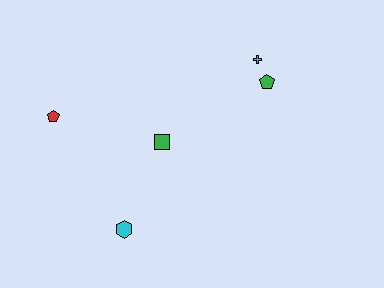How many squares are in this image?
There is 1 square.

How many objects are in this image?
There are 5 objects.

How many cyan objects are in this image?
There are 2 cyan objects.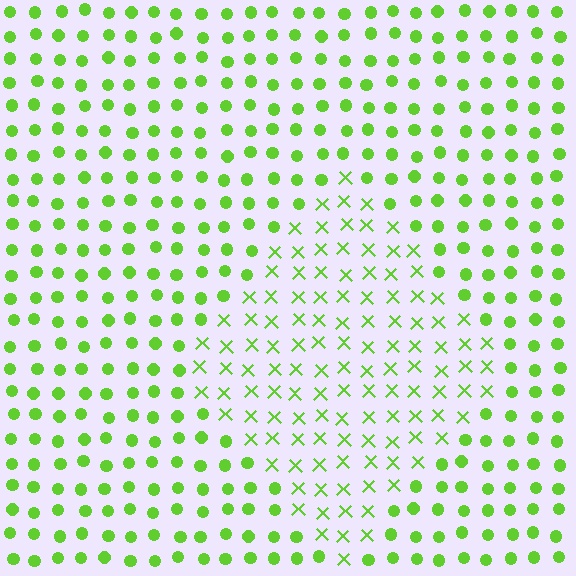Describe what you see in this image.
The image is filled with small lime elements arranged in a uniform grid. A diamond-shaped region contains X marks, while the surrounding area contains circles. The boundary is defined purely by the change in element shape.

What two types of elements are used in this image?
The image uses X marks inside the diamond region and circles outside it.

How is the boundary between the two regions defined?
The boundary is defined by a change in element shape: X marks inside vs. circles outside. All elements share the same color and spacing.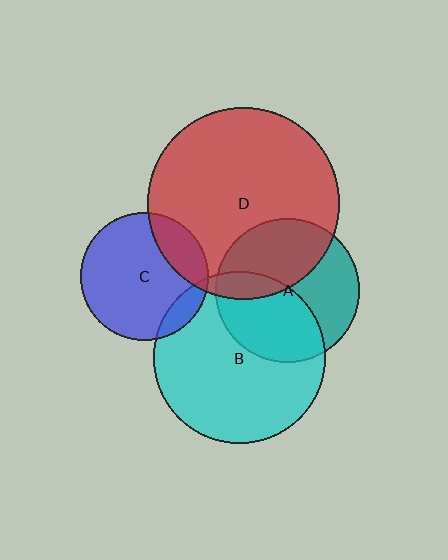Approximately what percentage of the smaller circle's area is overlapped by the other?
Approximately 10%.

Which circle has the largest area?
Circle D (red).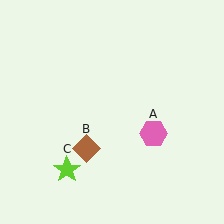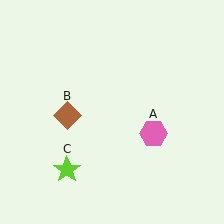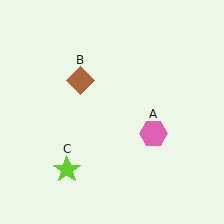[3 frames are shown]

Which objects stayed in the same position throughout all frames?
Pink hexagon (object A) and lime star (object C) remained stationary.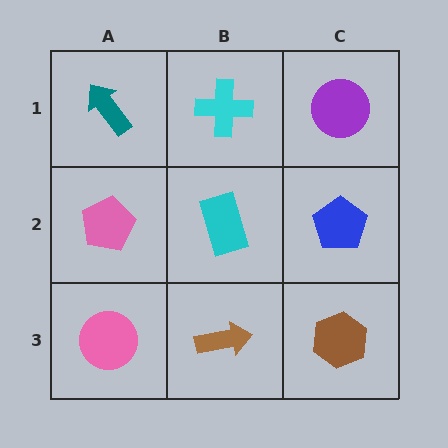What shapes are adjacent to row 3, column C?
A blue pentagon (row 2, column C), a brown arrow (row 3, column B).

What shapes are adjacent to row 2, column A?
A teal arrow (row 1, column A), a pink circle (row 3, column A), a cyan rectangle (row 2, column B).